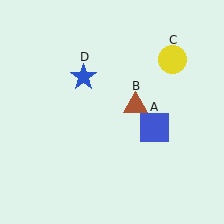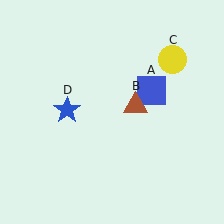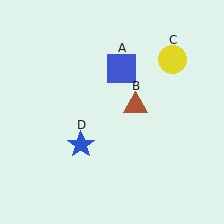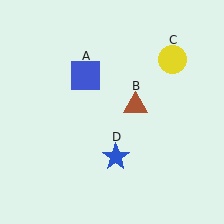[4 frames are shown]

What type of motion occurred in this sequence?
The blue square (object A), blue star (object D) rotated counterclockwise around the center of the scene.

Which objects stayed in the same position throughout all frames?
Brown triangle (object B) and yellow circle (object C) remained stationary.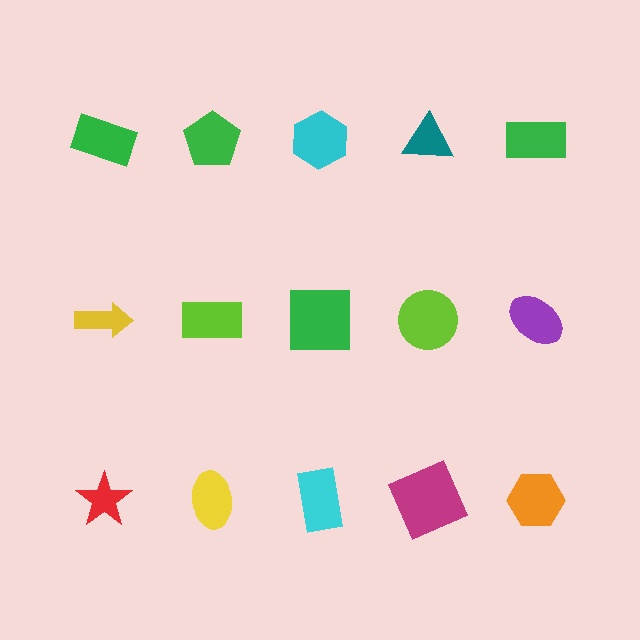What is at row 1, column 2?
A green pentagon.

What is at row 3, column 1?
A red star.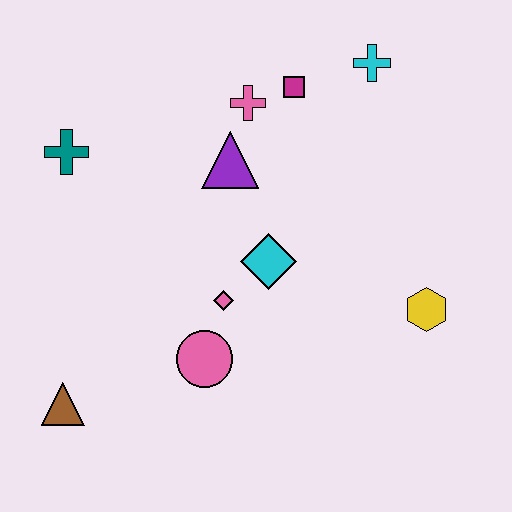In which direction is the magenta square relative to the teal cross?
The magenta square is to the right of the teal cross.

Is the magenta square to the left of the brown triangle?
No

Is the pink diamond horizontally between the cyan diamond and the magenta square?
No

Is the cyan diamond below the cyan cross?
Yes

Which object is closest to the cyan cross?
The magenta square is closest to the cyan cross.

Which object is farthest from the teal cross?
The yellow hexagon is farthest from the teal cross.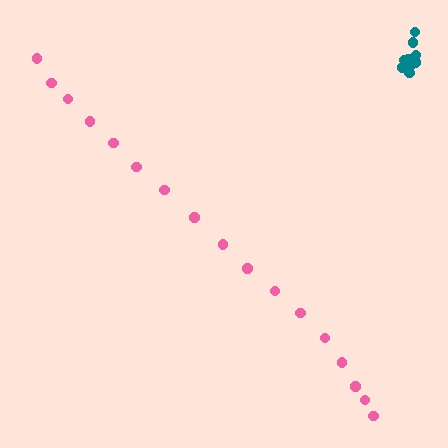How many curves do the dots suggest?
There are 2 distinct paths.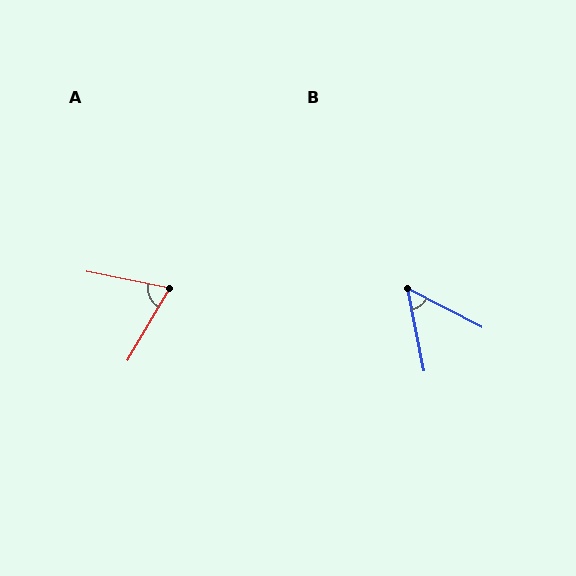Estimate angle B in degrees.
Approximately 51 degrees.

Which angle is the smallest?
B, at approximately 51 degrees.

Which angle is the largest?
A, at approximately 71 degrees.